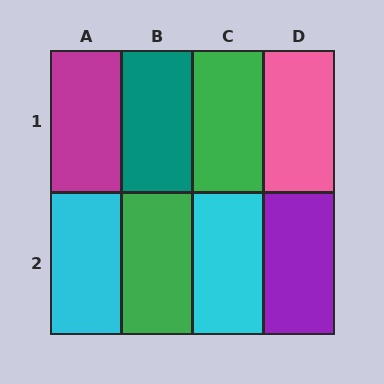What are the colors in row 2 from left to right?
Cyan, green, cyan, purple.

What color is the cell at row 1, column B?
Teal.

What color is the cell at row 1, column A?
Magenta.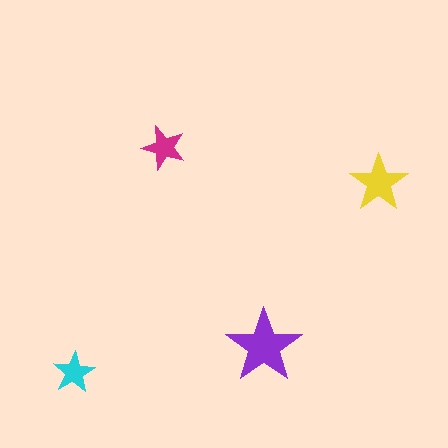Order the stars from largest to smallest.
the purple one, the yellow one, the magenta one, the cyan one.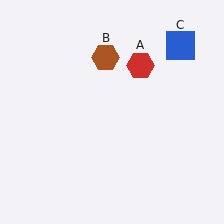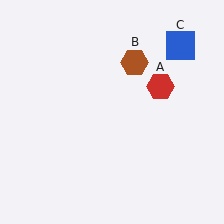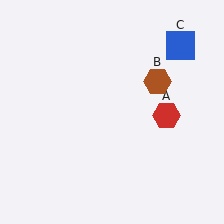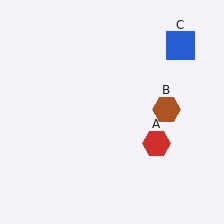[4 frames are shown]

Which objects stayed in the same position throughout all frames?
Blue square (object C) remained stationary.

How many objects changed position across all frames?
2 objects changed position: red hexagon (object A), brown hexagon (object B).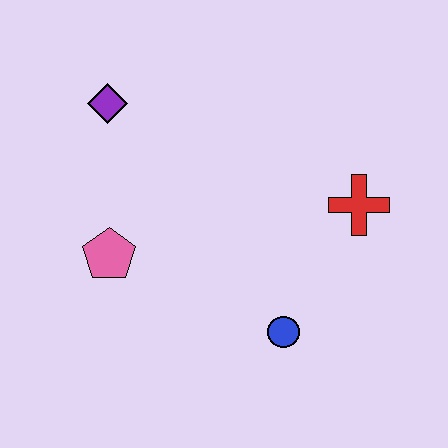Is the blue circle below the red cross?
Yes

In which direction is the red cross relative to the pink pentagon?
The red cross is to the right of the pink pentagon.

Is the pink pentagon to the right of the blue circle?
No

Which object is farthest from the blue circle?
The purple diamond is farthest from the blue circle.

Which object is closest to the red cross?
The blue circle is closest to the red cross.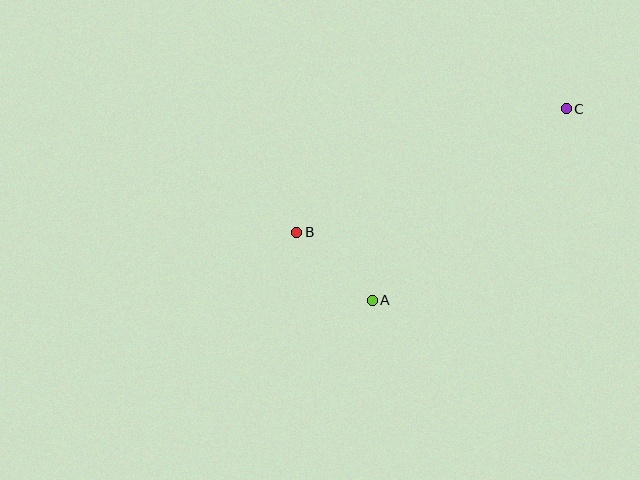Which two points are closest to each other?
Points A and B are closest to each other.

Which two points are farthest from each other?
Points B and C are farthest from each other.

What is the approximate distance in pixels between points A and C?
The distance between A and C is approximately 272 pixels.